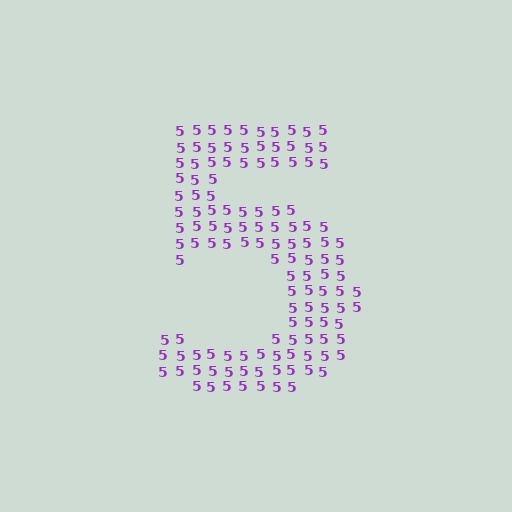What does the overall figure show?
The overall figure shows the digit 5.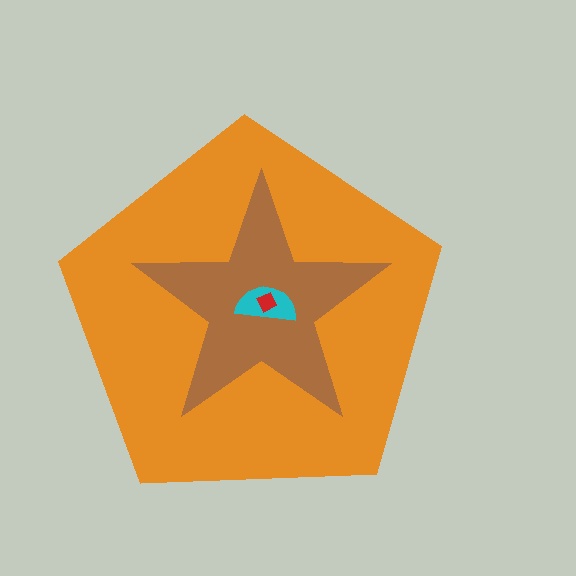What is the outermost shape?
The orange pentagon.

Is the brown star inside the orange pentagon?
Yes.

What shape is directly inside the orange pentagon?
The brown star.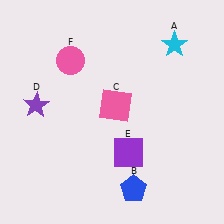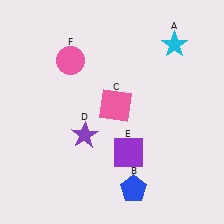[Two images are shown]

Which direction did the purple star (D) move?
The purple star (D) moved right.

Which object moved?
The purple star (D) moved right.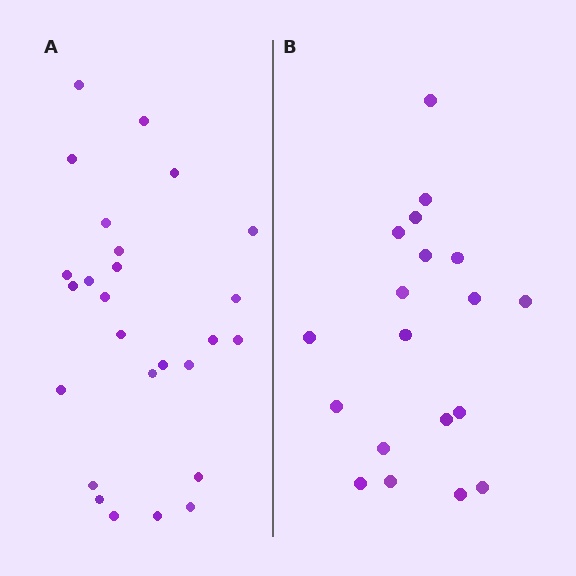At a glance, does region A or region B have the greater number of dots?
Region A (the left region) has more dots.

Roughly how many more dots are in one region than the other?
Region A has roughly 8 or so more dots than region B.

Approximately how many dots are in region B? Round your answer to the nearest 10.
About 20 dots. (The exact count is 19, which rounds to 20.)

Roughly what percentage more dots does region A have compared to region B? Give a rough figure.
About 35% more.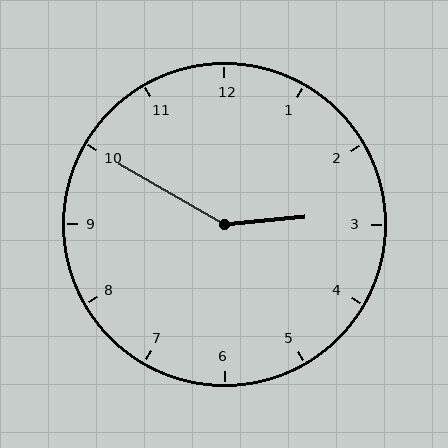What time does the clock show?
2:50.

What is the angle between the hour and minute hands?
Approximately 145 degrees.